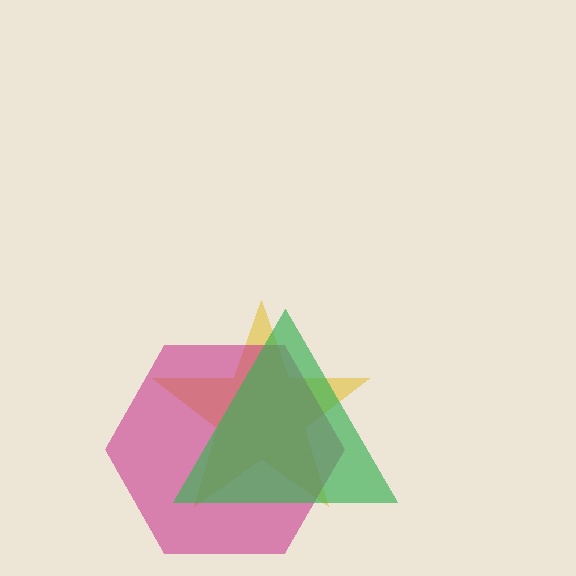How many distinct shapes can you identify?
There are 3 distinct shapes: a yellow star, a magenta hexagon, a green triangle.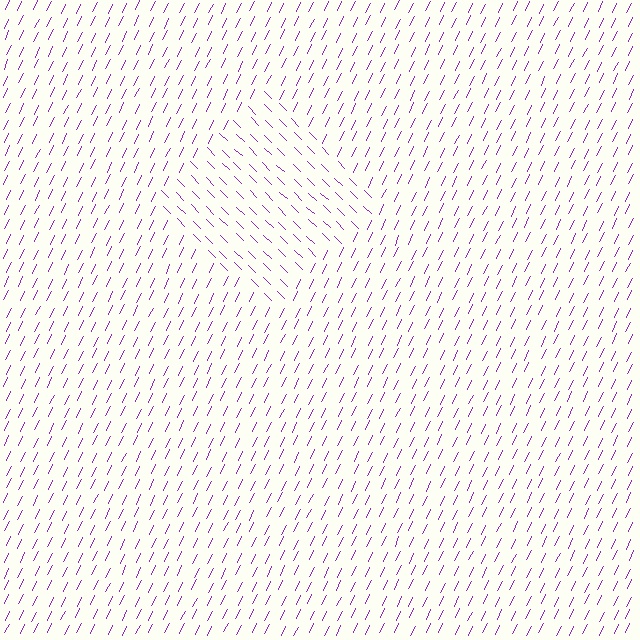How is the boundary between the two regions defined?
The boundary is defined purely by a change in line orientation (approximately 71 degrees difference). All lines are the same color and thickness.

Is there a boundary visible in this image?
Yes, there is a texture boundary formed by a change in line orientation.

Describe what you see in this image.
The image is filled with small purple line segments. A diamond region in the image has lines oriented differently from the surrounding lines, creating a visible texture boundary.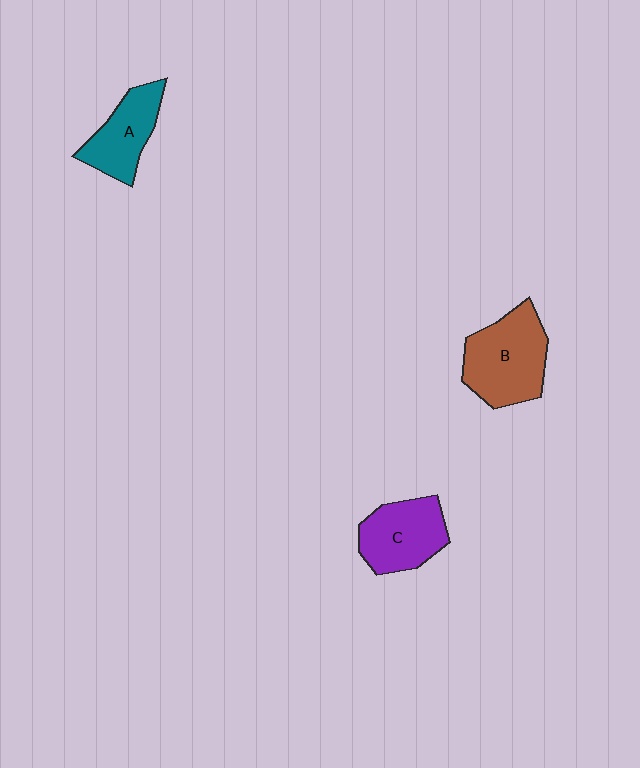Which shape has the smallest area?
Shape A (teal).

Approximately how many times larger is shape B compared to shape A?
Approximately 1.4 times.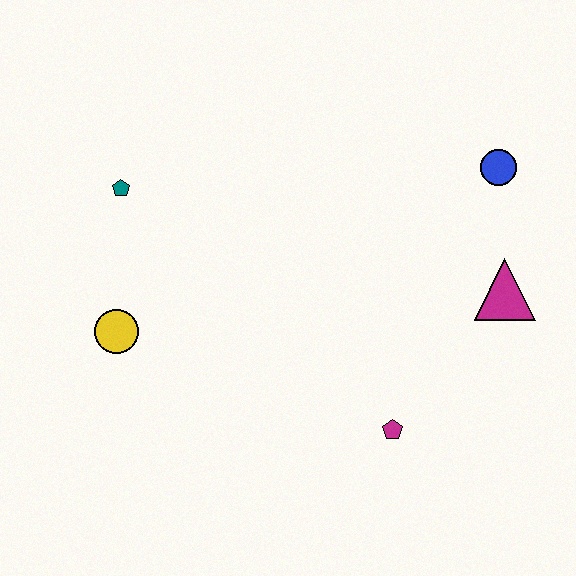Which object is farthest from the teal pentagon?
The magenta triangle is farthest from the teal pentagon.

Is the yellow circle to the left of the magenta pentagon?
Yes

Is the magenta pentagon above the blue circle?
No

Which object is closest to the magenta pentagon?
The magenta triangle is closest to the magenta pentagon.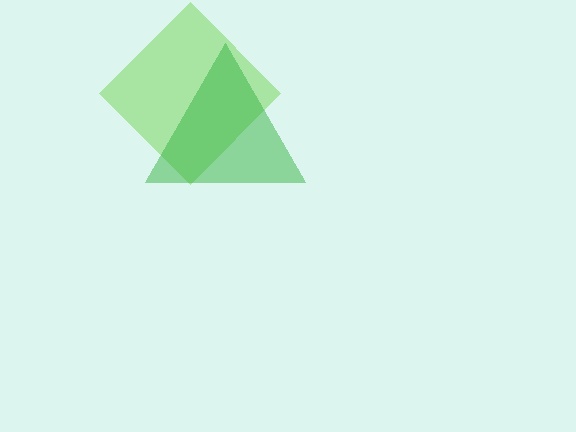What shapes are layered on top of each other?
The layered shapes are: a lime diamond, a green triangle.